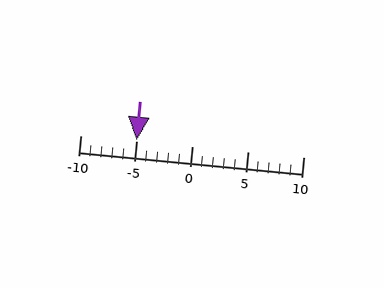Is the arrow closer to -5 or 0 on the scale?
The arrow is closer to -5.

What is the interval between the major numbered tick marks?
The major tick marks are spaced 5 units apart.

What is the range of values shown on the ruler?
The ruler shows values from -10 to 10.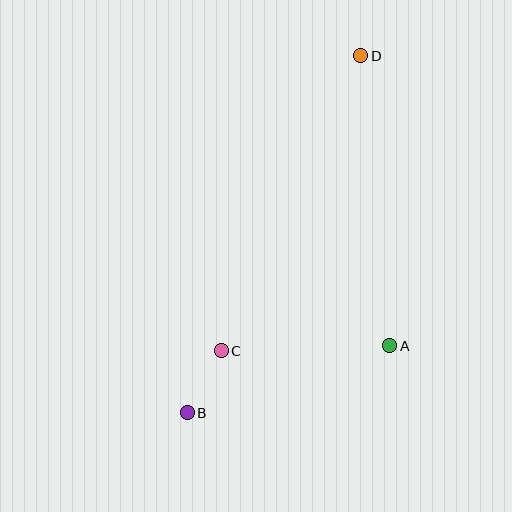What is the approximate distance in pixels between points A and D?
The distance between A and D is approximately 291 pixels.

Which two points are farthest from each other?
Points B and D are farthest from each other.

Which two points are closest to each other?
Points B and C are closest to each other.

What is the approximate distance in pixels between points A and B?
The distance between A and B is approximately 213 pixels.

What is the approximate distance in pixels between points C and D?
The distance between C and D is approximately 326 pixels.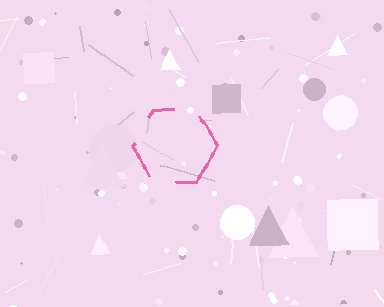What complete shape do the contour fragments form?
The contour fragments form a hexagon.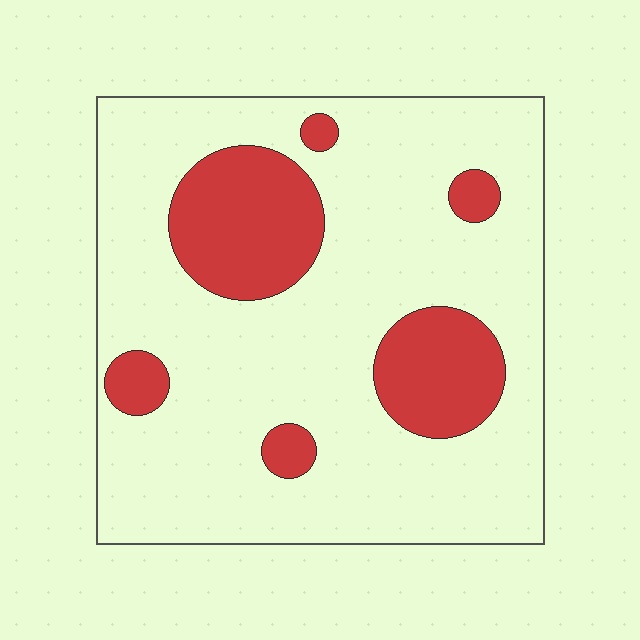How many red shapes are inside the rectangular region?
6.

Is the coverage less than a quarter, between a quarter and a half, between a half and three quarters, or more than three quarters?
Less than a quarter.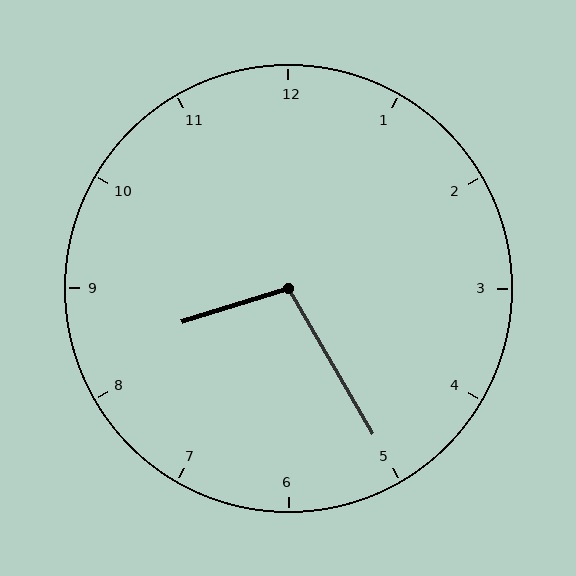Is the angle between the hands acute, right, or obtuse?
It is obtuse.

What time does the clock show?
8:25.